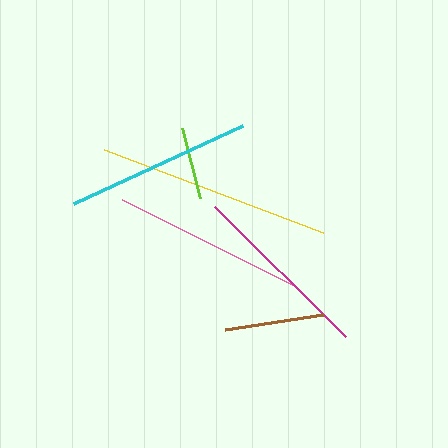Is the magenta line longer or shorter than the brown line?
The magenta line is longer than the brown line.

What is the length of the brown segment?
The brown segment is approximately 98 pixels long.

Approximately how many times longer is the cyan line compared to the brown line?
The cyan line is approximately 1.9 times the length of the brown line.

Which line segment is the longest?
The yellow line is the longest at approximately 234 pixels.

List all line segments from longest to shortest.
From longest to shortest: yellow, pink, cyan, magenta, brown, lime.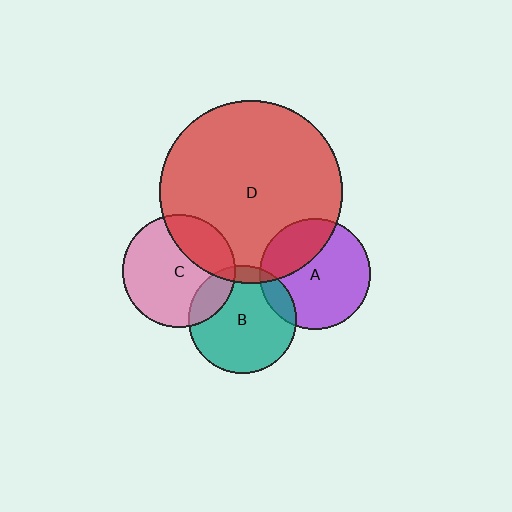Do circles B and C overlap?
Yes.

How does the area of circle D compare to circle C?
Approximately 2.6 times.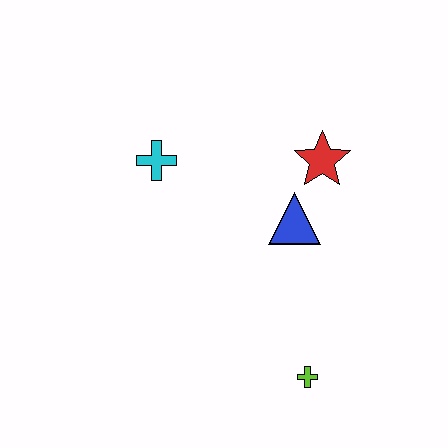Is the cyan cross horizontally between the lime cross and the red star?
No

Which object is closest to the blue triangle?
The red star is closest to the blue triangle.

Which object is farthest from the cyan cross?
The lime cross is farthest from the cyan cross.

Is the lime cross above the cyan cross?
No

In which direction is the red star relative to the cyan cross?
The red star is to the right of the cyan cross.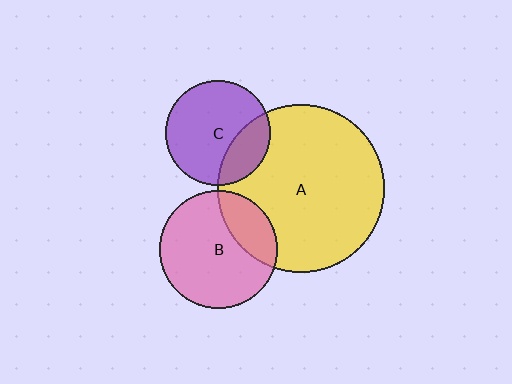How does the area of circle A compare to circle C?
Approximately 2.5 times.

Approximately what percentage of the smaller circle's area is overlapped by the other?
Approximately 25%.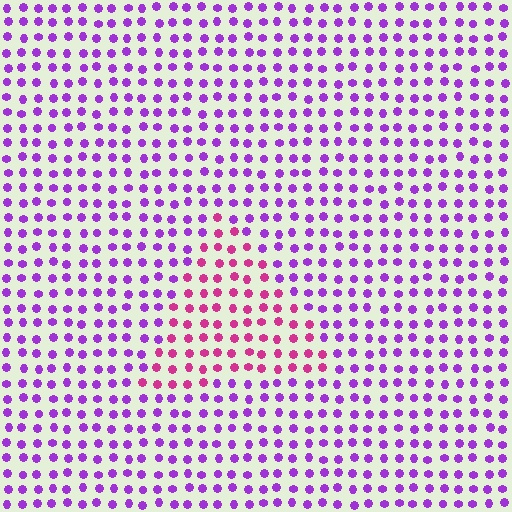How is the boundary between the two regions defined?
The boundary is defined purely by a slight shift in hue (about 43 degrees). Spacing, size, and orientation are identical on both sides.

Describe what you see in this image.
The image is filled with small purple elements in a uniform arrangement. A triangle-shaped region is visible where the elements are tinted to a slightly different hue, forming a subtle color boundary.